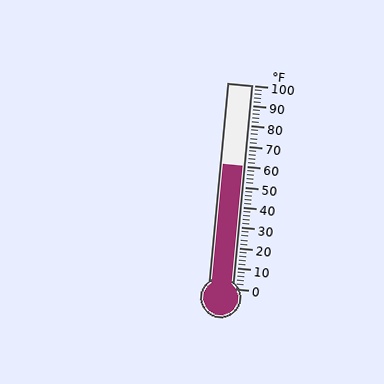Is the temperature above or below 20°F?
The temperature is above 20°F.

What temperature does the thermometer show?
The thermometer shows approximately 60°F.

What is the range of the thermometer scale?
The thermometer scale ranges from 0°F to 100°F.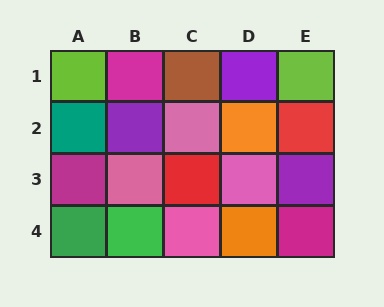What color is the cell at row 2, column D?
Orange.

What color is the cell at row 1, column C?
Brown.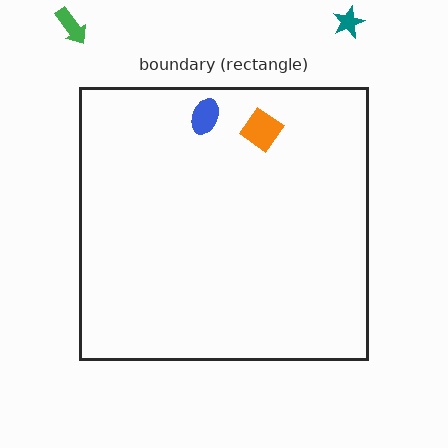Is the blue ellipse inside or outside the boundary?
Inside.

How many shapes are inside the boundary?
2 inside, 2 outside.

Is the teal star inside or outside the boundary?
Outside.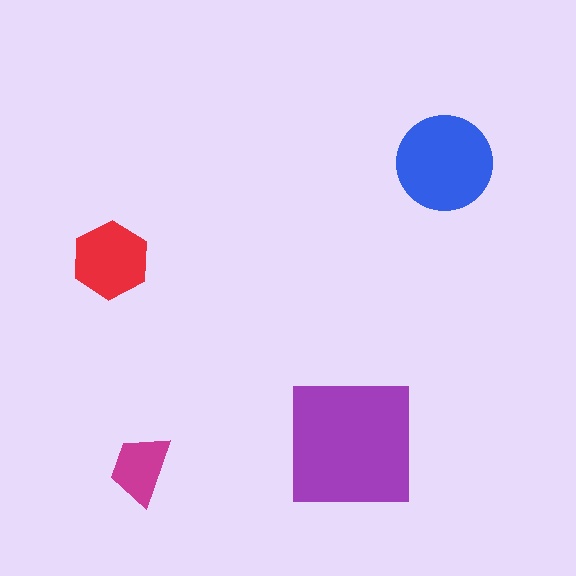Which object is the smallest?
The magenta trapezoid.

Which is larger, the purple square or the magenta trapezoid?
The purple square.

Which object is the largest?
The purple square.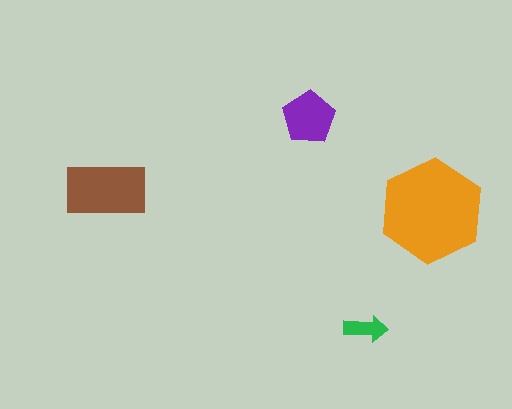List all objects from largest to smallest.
The orange hexagon, the brown rectangle, the purple pentagon, the green arrow.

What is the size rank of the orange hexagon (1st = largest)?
1st.